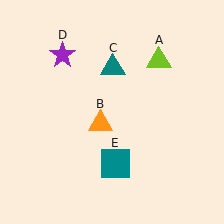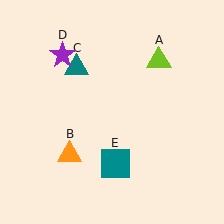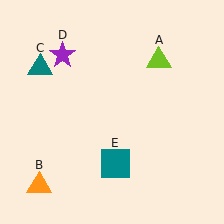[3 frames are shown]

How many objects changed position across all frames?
2 objects changed position: orange triangle (object B), teal triangle (object C).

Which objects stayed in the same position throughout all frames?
Lime triangle (object A) and purple star (object D) and teal square (object E) remained stationary.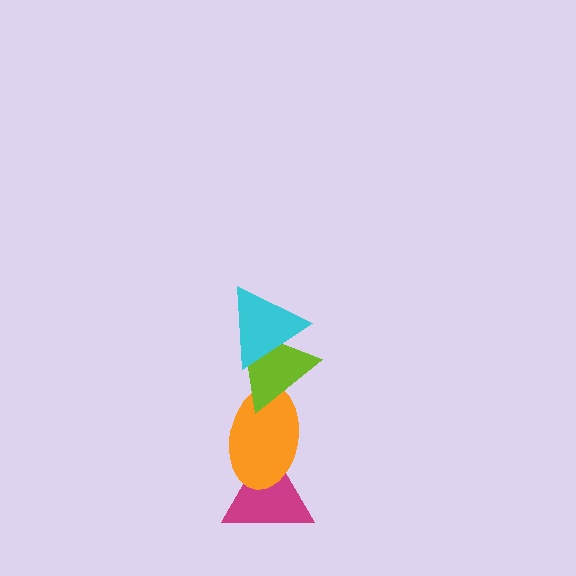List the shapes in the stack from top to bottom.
From top to bottom: the cyan triangle, the lime triangle, the orange ellipse, the magenta triangle.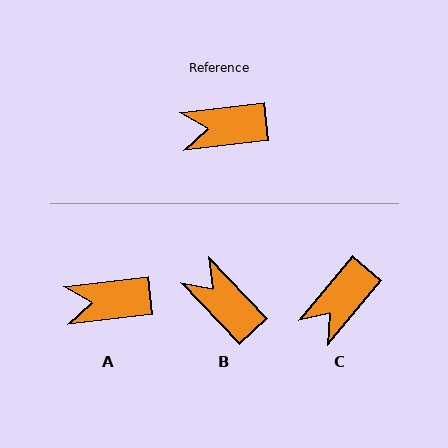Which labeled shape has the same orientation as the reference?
A.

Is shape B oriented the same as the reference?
No, it is off by about 54 degrees.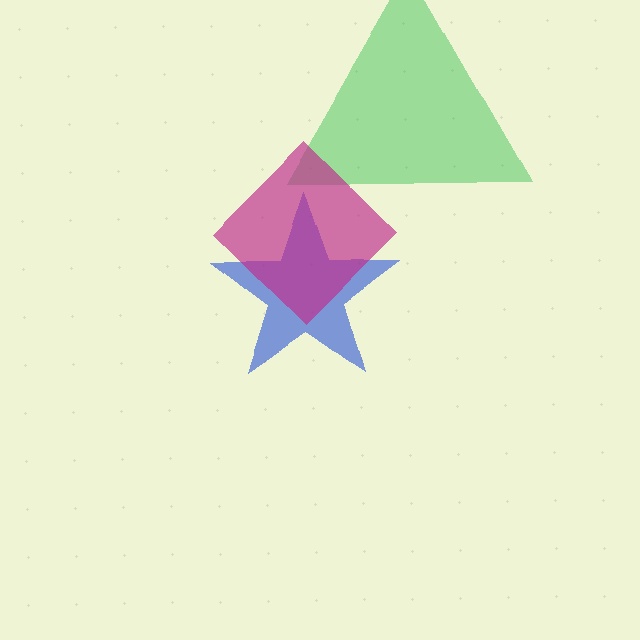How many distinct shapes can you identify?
There are 3 distinct shapes: a blue star, a green triangle, a magenta diamond.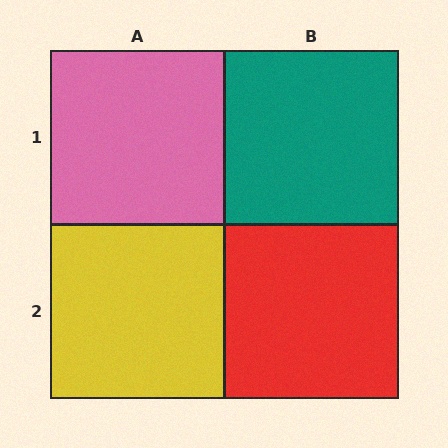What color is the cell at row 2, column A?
Yellow.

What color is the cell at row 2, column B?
Red.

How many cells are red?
1 cell is red.